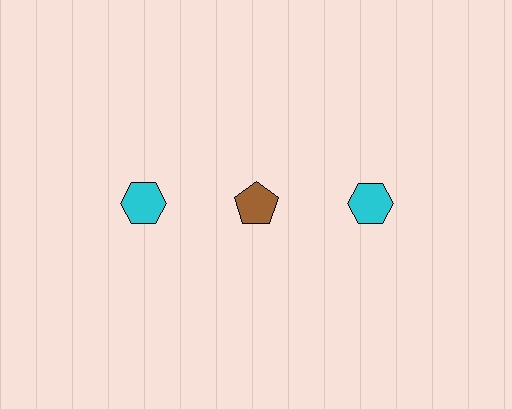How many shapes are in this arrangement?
There are 3 shapes arranged in a grid pattern.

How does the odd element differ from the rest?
It differs in both color (brown instead of cyan) and shape (pentagon instead of hexagon).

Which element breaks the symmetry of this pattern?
The brown pentagon in the top row, second from left column breaks the symmetry. All other shapes are cyan hexagons.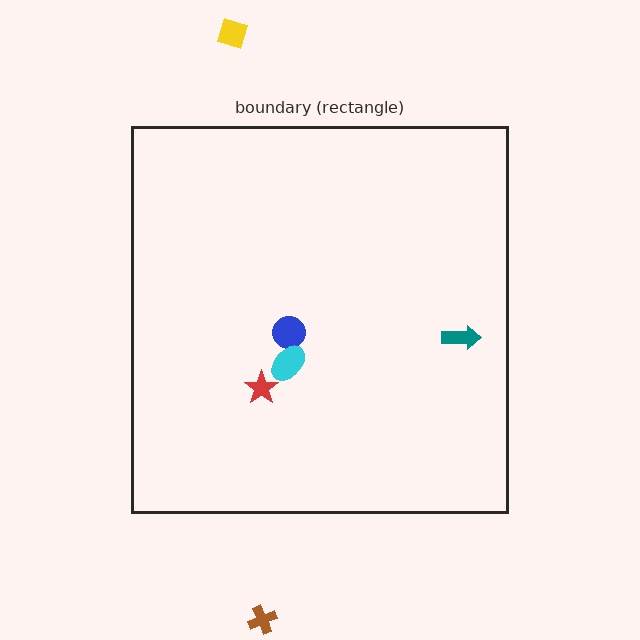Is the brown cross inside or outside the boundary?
Outside.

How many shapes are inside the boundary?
4 inside, 2 outside.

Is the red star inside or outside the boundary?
Inside.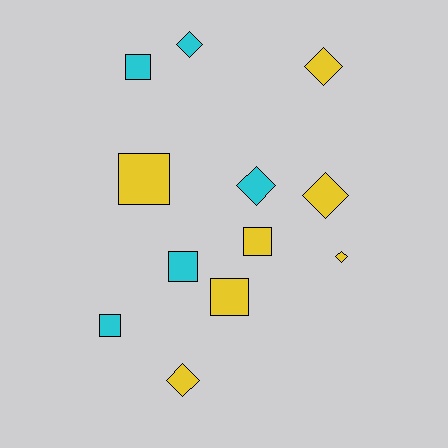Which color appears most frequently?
Yellow, with 7 objects.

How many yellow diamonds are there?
There are 4 yellow diamonds.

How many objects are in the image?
There are 12 objects.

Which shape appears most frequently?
Square, with 6 objects.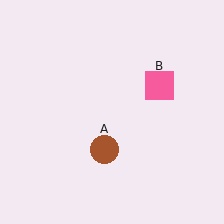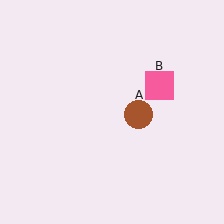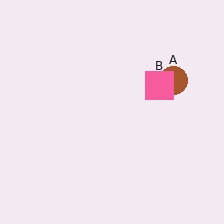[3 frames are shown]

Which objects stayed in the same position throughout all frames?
Pink square (object B) remained stationary.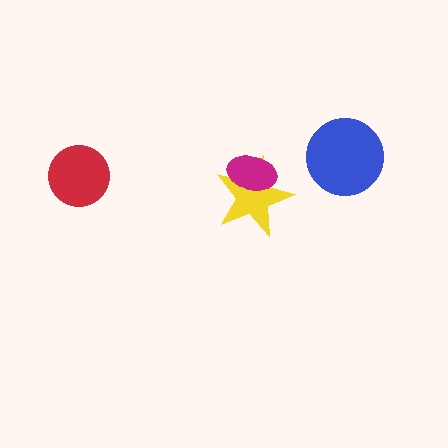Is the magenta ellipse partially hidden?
No, no other shape covers it.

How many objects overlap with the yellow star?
1 object overlaps with the yellow star.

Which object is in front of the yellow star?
The magenta ellipse is in front of the yellow star.